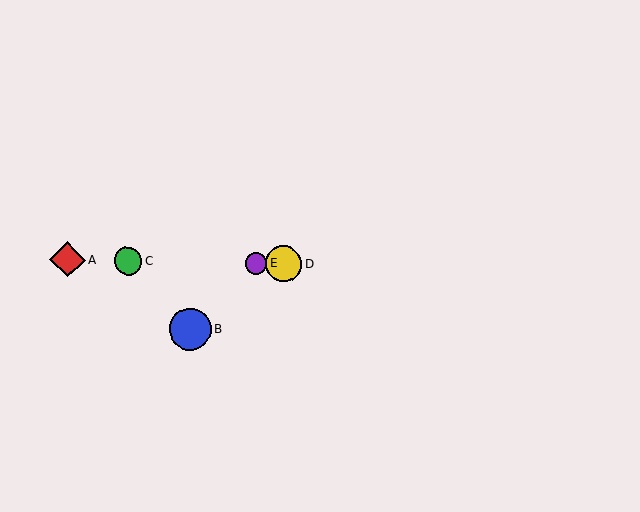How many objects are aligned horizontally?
4 objects (A, C, D, E) are aligned horizontally.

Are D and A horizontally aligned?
Yes, both are at y≈264.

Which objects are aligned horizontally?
Objects A, C, D, E are aligned horizontally.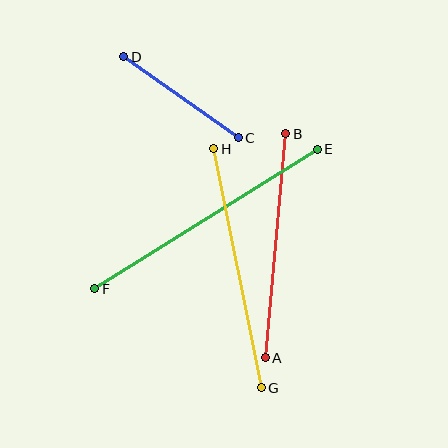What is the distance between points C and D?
The distance is approximately 140 pixels.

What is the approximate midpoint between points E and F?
The midpoint is at approximately (206, 219) pixels.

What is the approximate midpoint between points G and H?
The midpoint is at approximately (238, 268) pixels.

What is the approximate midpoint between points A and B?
The midpoint is at approximately (275, 246) pixels.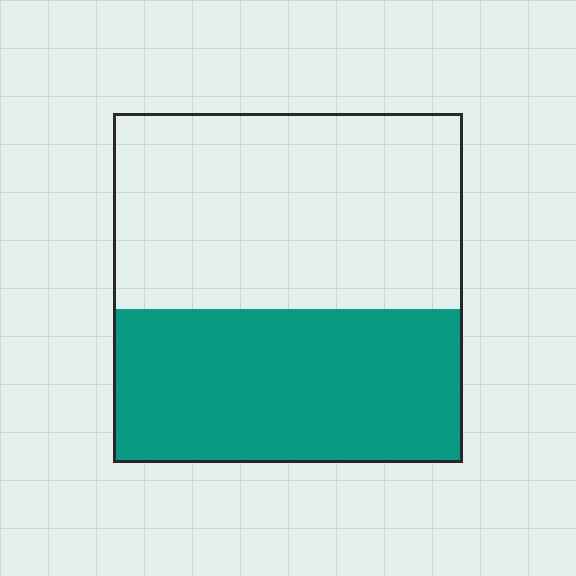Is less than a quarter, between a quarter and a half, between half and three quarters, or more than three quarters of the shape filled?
Between a quarter and a half.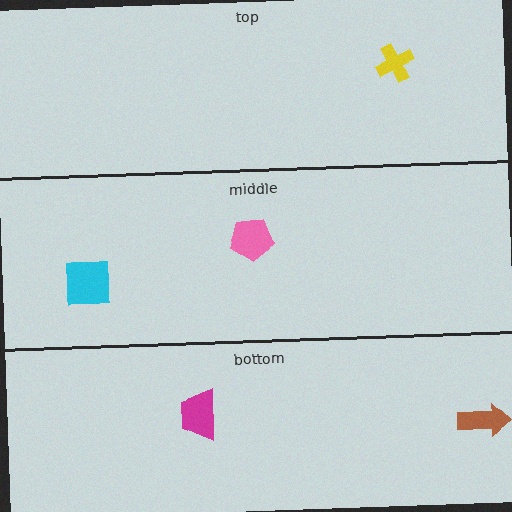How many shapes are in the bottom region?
2.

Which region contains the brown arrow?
The bottom region.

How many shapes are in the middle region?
2.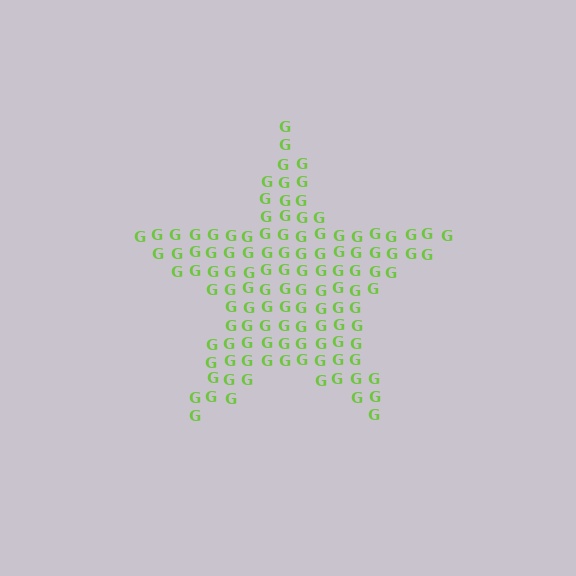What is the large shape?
The large shape is a star.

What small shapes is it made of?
It is made of small letter G's.